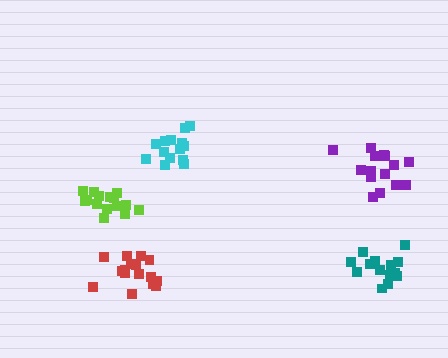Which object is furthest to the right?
The teal cluster is rightmost.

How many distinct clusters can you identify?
There are 5 distinct clusters.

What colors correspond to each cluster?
The clusters are colored: teal, lime, cyan, purple, red.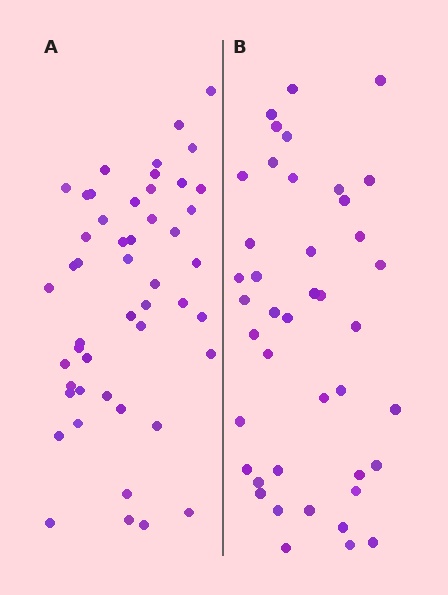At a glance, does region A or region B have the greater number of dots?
Region A (the left region) has more dots.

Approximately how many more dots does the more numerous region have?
Region A has roughly 8 or so more dots than region B.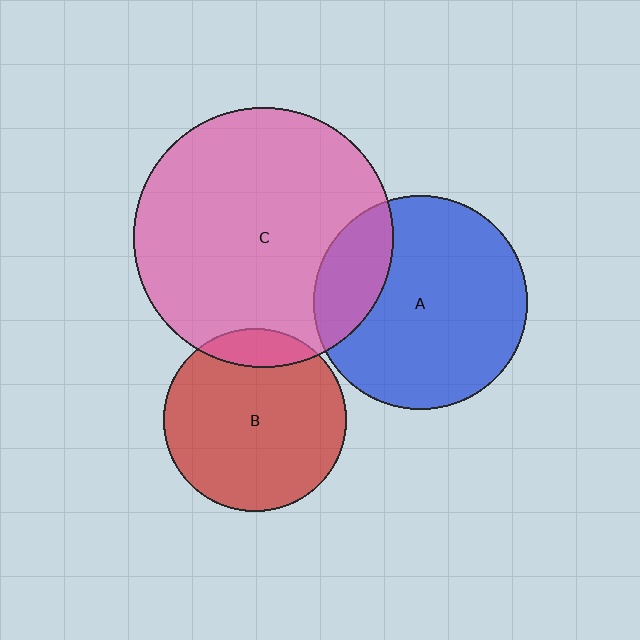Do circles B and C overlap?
Yes.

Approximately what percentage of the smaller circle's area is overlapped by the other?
Approximately 10%.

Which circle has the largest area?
Circle C (pink).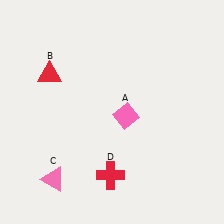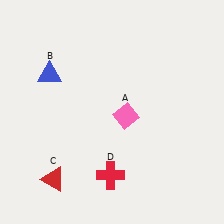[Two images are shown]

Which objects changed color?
B changed from red to blue. C changed from pink to red.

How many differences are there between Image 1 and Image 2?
There are 2 differences between the two images.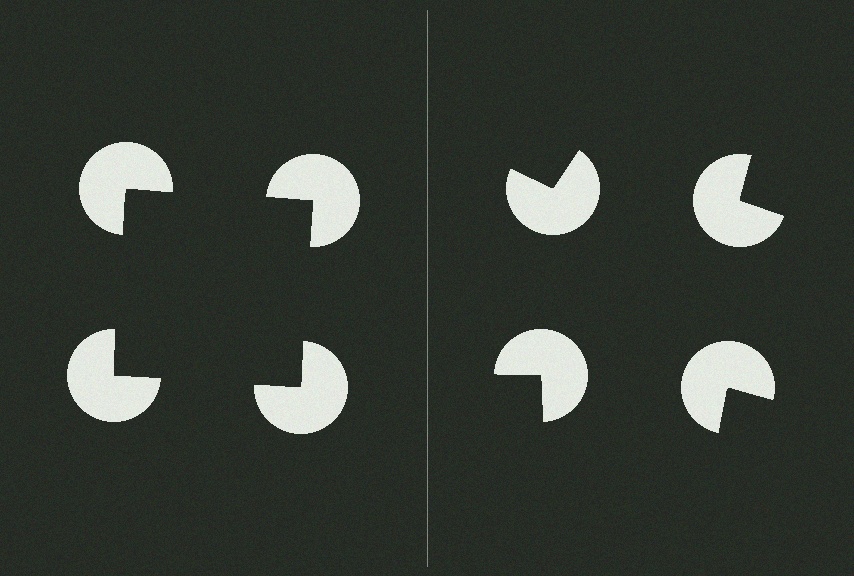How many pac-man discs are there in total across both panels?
8 — 4 on each side.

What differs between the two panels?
The pac-man discs are positioned identically on both sides; only the wedge orientations differ. On the left they align to a square; on the right they are misaligned.